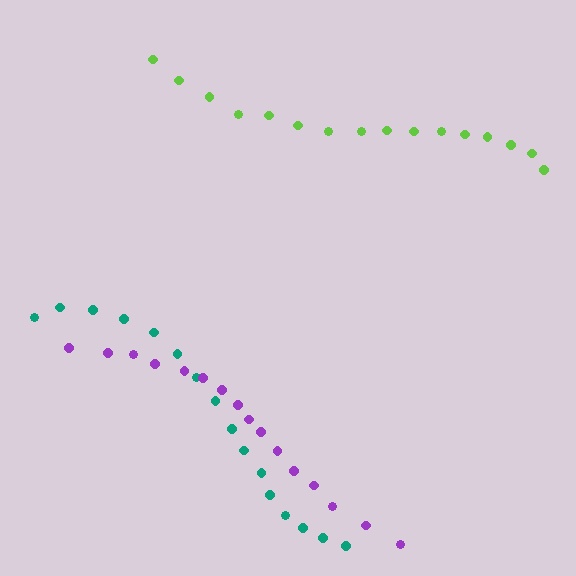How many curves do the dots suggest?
There are 3 distinct paths.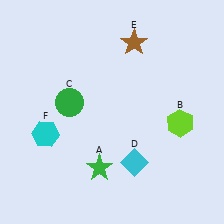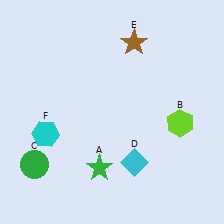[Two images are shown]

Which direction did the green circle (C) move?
The green circle (C) moved down.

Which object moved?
The green circle (C) moved down.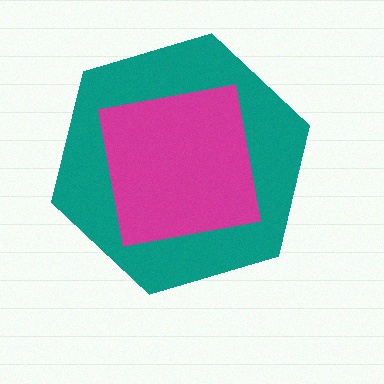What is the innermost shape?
The magenta square.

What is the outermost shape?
The teal hexagon.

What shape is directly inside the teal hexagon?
The magenta square.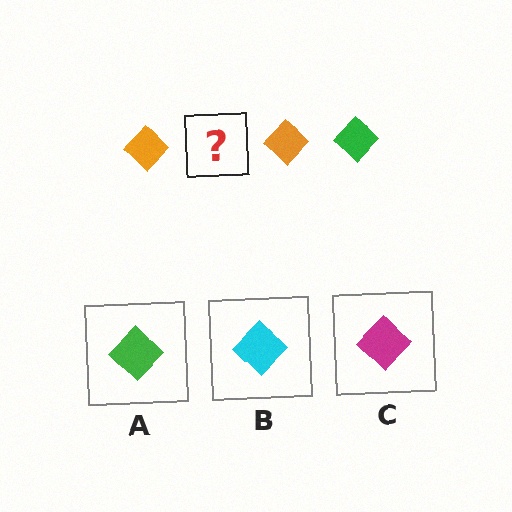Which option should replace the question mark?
Option A.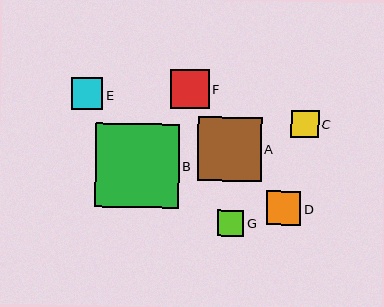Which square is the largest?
Square B is the largest with a size of approximately 84 pixels.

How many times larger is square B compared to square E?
Square B is approximately 2.7 times the size of square E.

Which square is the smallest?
Square G is the smallest with a size of approximately 26 pixels.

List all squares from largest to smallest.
From largest to smallest: B, A, F, D, E, C, G.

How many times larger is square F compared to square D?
Square F is approximately 1.1 times the size of square D.